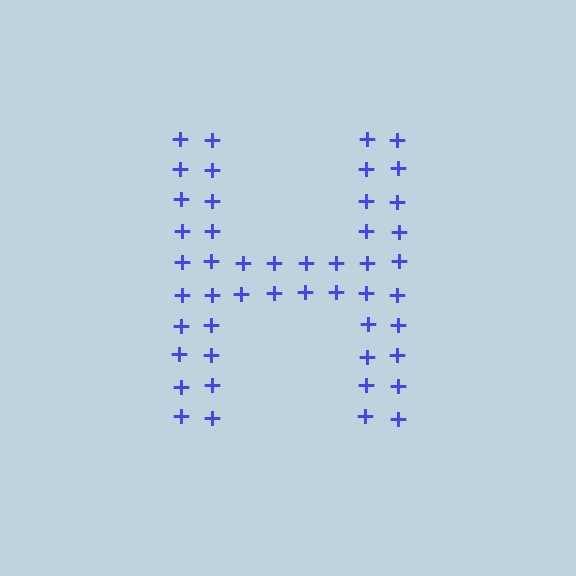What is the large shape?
The large shape is the letter H.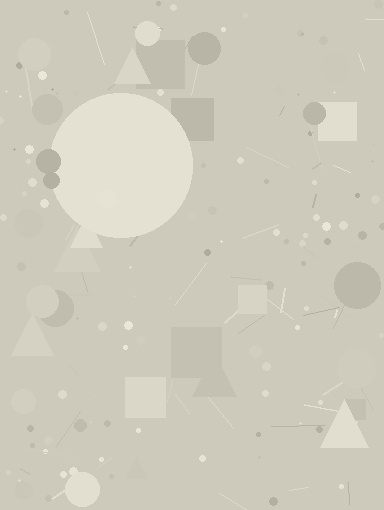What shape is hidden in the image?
A circle is hidden in the image.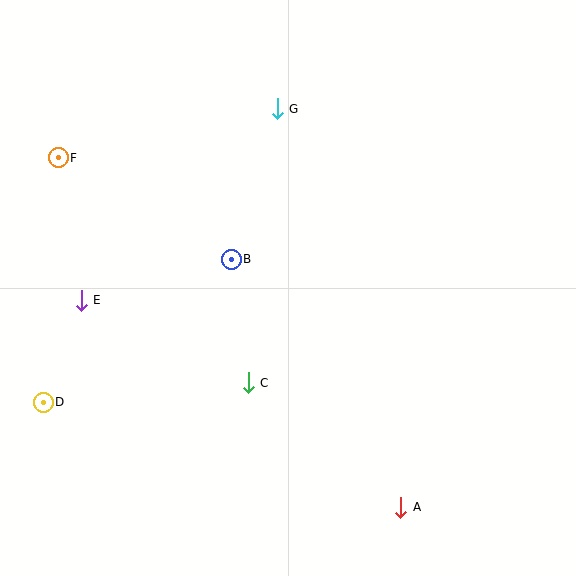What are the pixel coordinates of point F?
Point F is at (58, 158).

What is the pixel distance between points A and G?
The distance between A and G is 417 pixels.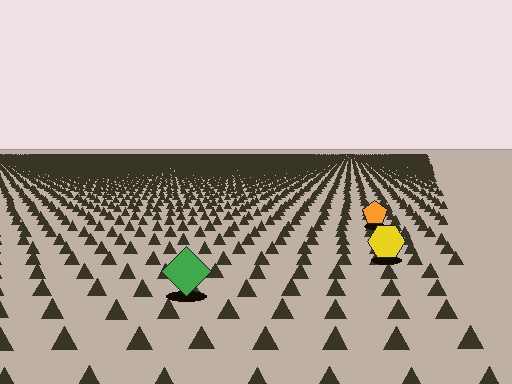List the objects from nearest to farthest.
From nearest to farthest: the green diamond, the yellow hexagon, the orange pentagon.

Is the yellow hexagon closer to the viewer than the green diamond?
No. The green diamond is closer — you can tell from the texture gradient: the ground texture is coarser near it.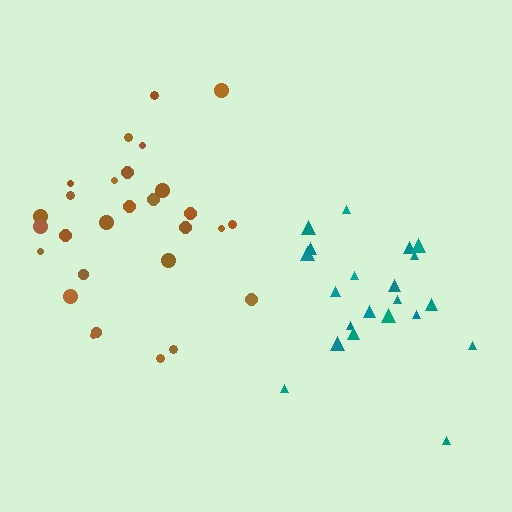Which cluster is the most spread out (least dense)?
Brown.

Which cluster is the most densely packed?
Teal.